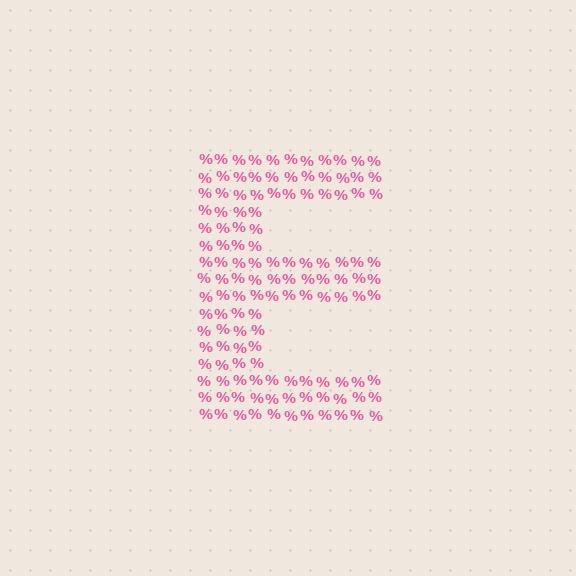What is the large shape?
The large shape is the letter E.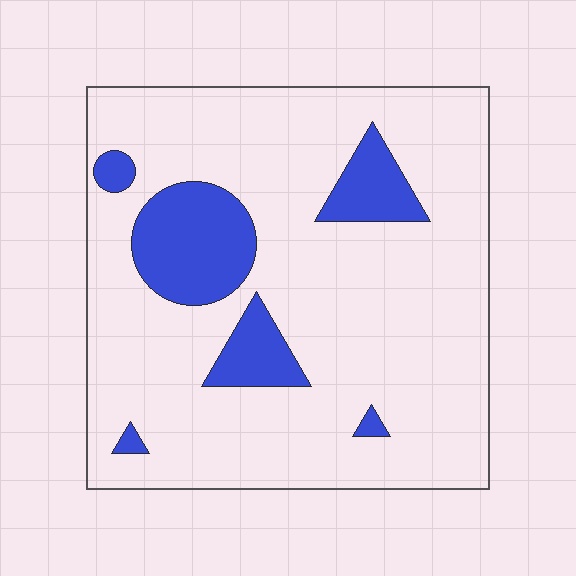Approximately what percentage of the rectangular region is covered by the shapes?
Approximately 15%.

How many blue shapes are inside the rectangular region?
6.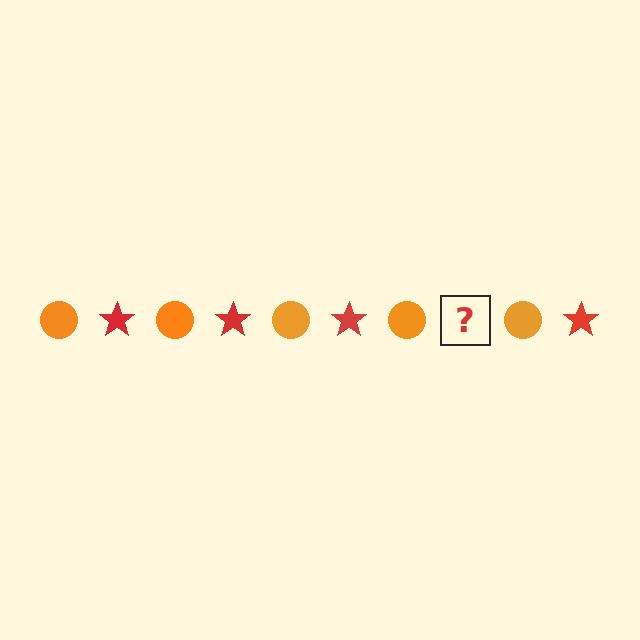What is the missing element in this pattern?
The missing element is a red star.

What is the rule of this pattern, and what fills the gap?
The rule is that the pattern alternates between orange circle and red star. The gap should be filled with a red star.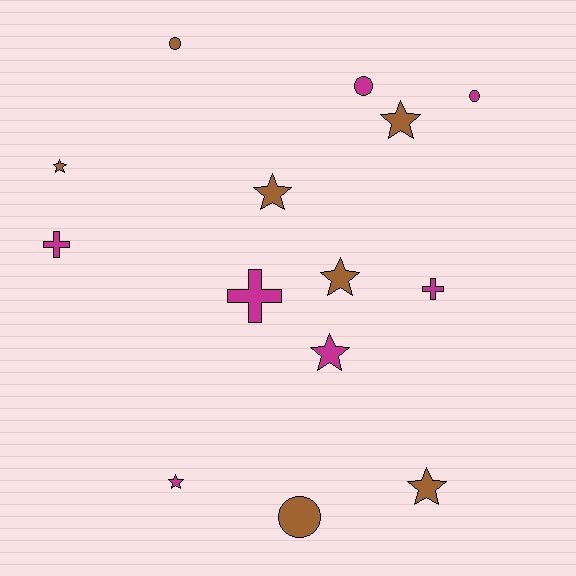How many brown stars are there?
There are 5 brown stars.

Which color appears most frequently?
Magenta, with 7 objects.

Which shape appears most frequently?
Star, with 7 objects.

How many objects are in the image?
There are 14 objects.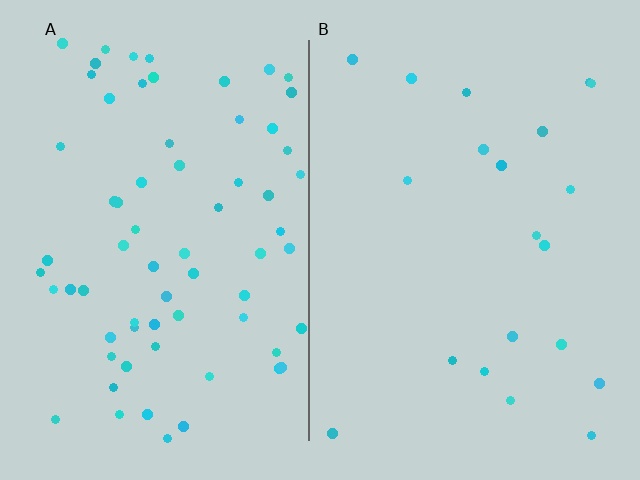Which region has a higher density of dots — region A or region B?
A (the left).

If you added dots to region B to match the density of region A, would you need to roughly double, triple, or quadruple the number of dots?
Approximately triple.